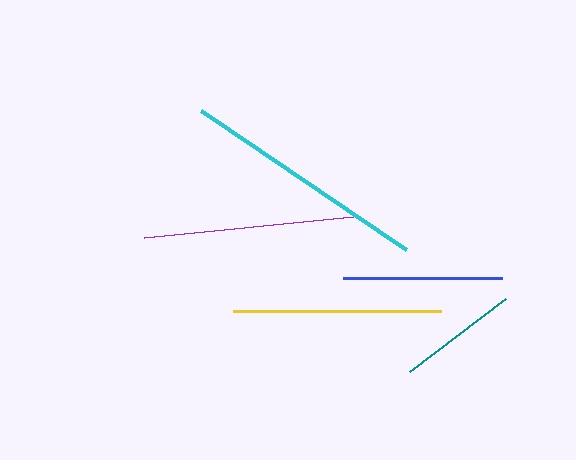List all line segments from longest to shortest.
From longest to shortest: cyan, purple, yellow, blue, teal.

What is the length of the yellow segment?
The yellow segment is approximately 208 pixels long.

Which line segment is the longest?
The cyan line is the longest at approximately 247 pixels.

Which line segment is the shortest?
The teal line is the shortest at approximately 121 pixels.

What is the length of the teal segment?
The teal segment is approximately 121 pixels long.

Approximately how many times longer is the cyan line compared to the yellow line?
The cyan line is approximately 1.2 times the length of the yellow line.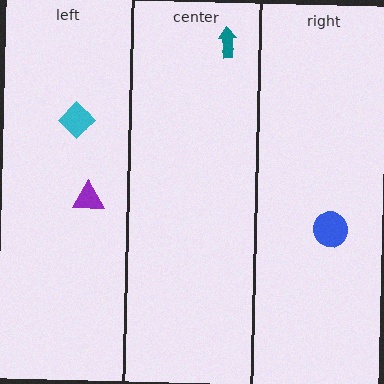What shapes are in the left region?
The cyan diamond, the purple triangle.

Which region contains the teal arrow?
The center region.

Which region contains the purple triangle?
The left region.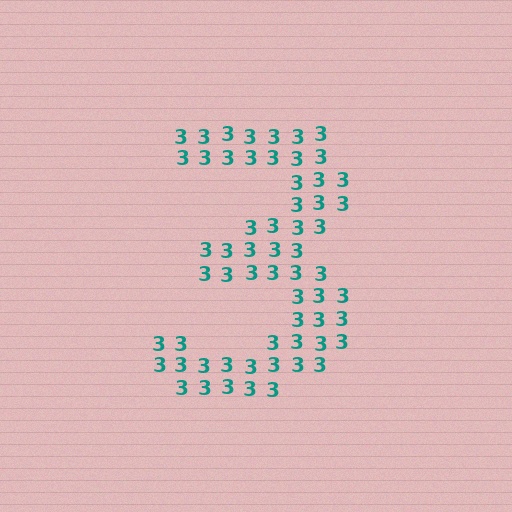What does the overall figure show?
The overall figure shows the digit 3.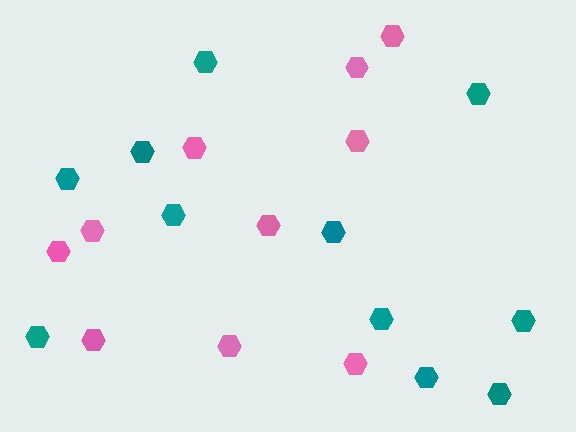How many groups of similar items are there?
There are 2 groups: one group of pink hexagons (10) and one group of teal hexagons (11).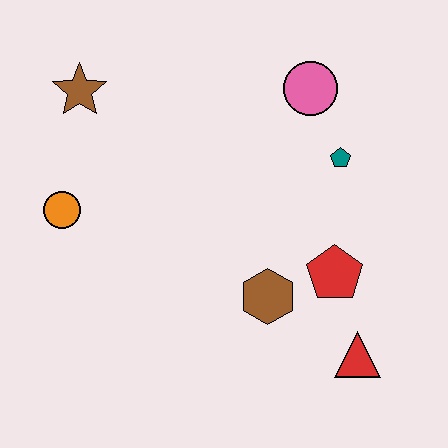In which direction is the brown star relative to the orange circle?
The brown star is above the orange circle.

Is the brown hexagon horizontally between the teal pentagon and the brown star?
Yes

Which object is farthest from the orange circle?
The red triangle is farthest from the orange circle.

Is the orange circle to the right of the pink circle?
No